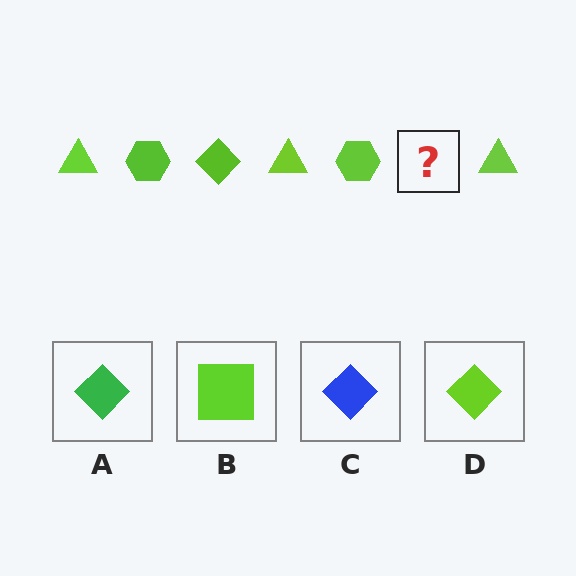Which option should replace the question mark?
Option D.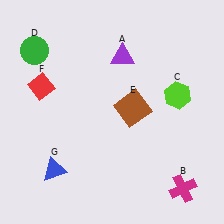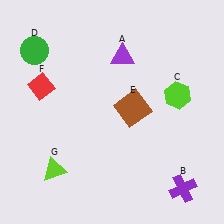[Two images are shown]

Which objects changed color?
B changed from magenta to purple. G changed from blue to lime.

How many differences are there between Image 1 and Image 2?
There are 2 differences between the two images.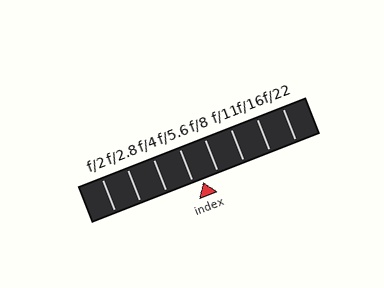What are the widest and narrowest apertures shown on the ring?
The widest aperture shown is f/2 and the narrowest is f/22.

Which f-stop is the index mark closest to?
The index mark is closest to f/5.6.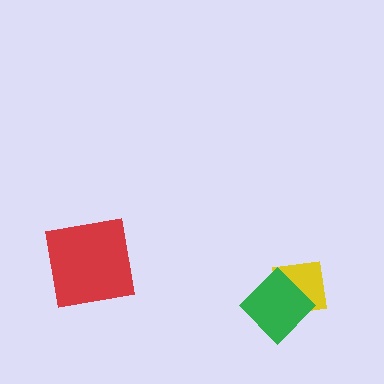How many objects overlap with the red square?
0 objects overlap with the red square.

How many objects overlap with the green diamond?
1 object overlaps with the green diamond.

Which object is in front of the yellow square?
The green diamond is in front of the yellow square.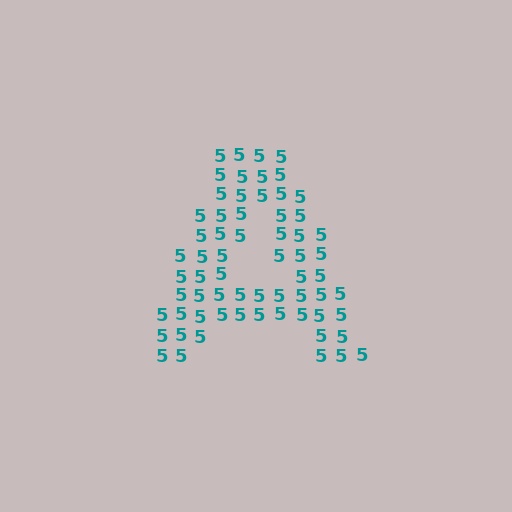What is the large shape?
The large shape is the letter A.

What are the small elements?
The small elements are digit 5's.